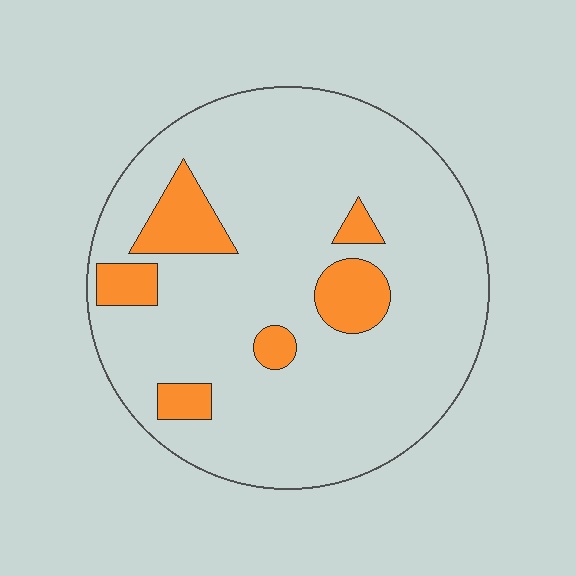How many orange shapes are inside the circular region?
6.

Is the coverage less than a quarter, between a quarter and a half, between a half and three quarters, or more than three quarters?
Less than a quarter.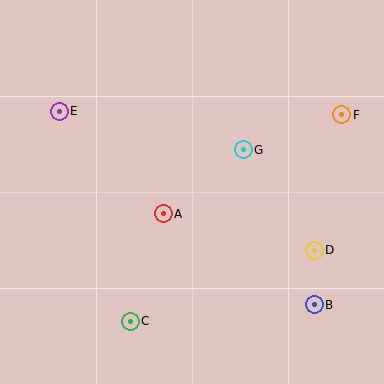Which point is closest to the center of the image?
Point A at (163, 214) is closest to the center.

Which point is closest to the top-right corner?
Point F is closest to the top-right corner.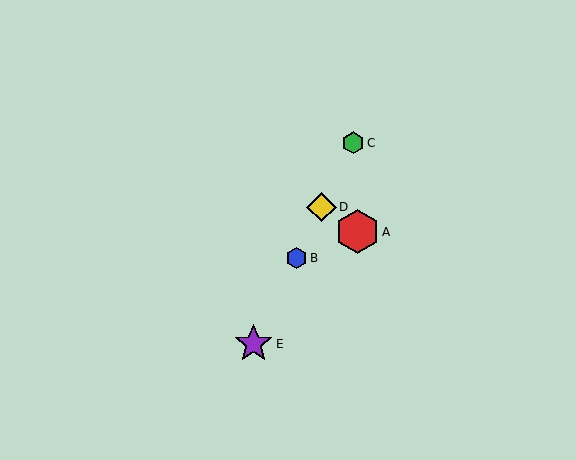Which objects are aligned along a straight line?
Objects B, C, D, E are aligned along a straight line.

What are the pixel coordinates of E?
Object E is at (254, 344).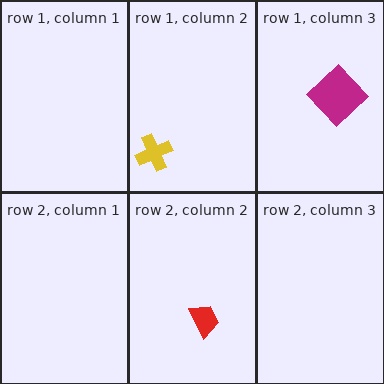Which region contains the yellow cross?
The row 1, column 2 region.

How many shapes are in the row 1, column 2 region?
1.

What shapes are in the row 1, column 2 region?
The yellow cross.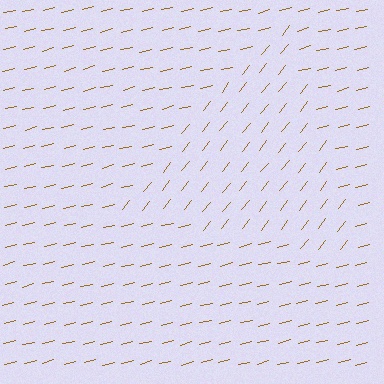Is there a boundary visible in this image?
Yes, there is a texture boundary formed by a change in line orientation.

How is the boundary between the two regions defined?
The boundary is defined purely by a change in line orientation (approximately 38 degrees difference). All lines are the same color and thickness.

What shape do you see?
I see a triangle.